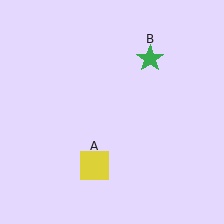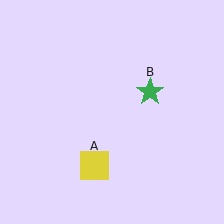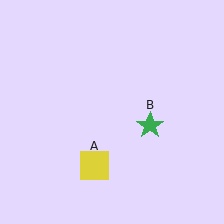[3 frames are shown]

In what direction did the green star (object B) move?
The green star (object B) moved down.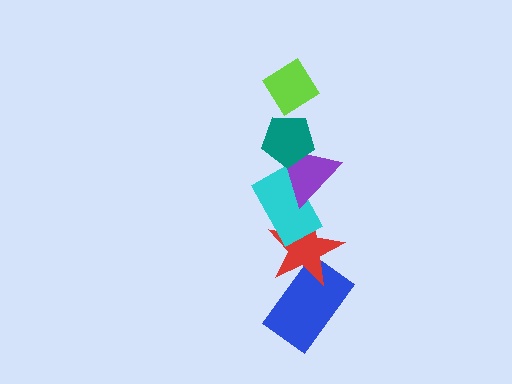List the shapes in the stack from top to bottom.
From top to bottom: the lime diamond, the teal pentagon, the purple triangle, the cyan rectangle, the red star, the blue rectangle.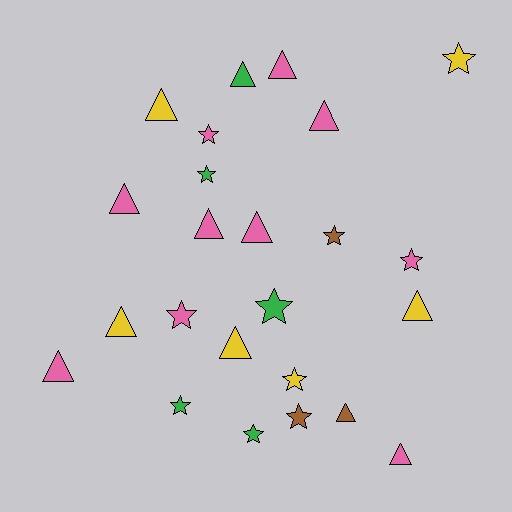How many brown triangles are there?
There is 1 brown triangle.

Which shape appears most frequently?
Triangle, with 13 objects.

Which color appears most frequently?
Pink, with 10 objects.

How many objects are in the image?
There are 24 objects.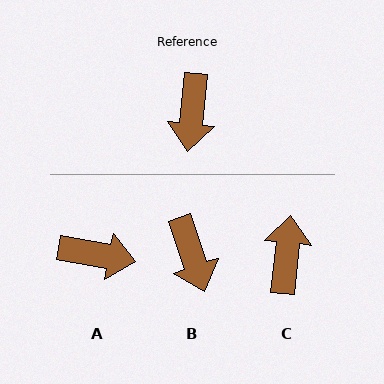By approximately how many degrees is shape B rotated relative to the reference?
Approximately 24 degrees counter-clockwise.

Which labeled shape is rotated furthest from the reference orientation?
C, about 180 degrees away.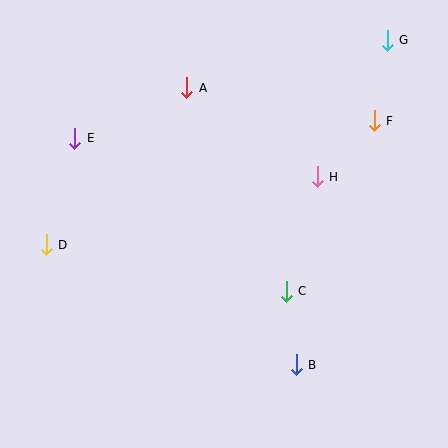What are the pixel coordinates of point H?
Point H is at (317, 177).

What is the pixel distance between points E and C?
The distance between E and C is 261 pixels.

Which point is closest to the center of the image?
Point C at (286, 291) is closest to the center.